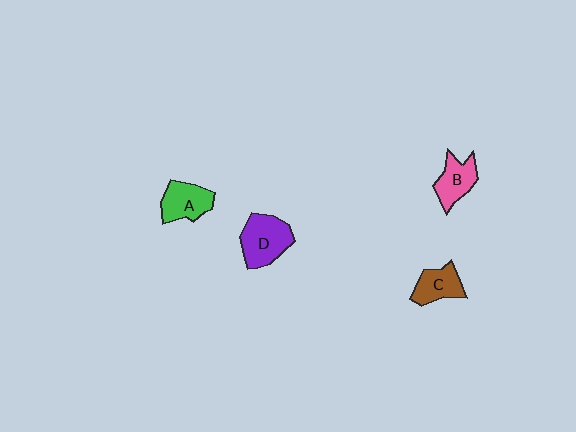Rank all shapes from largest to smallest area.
From largest to smallest: D (purple), A (green), B (pink), C (brown).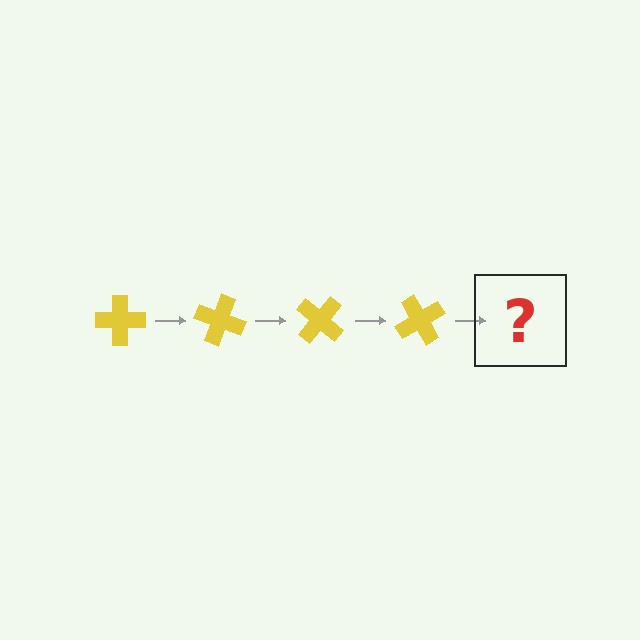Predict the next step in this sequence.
The next step is a yellow cross rotated 80 degrees.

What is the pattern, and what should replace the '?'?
The pattern is that the cross rotates 20 degrees each step. The '?' should be a yellow cross rotated 80 degrees.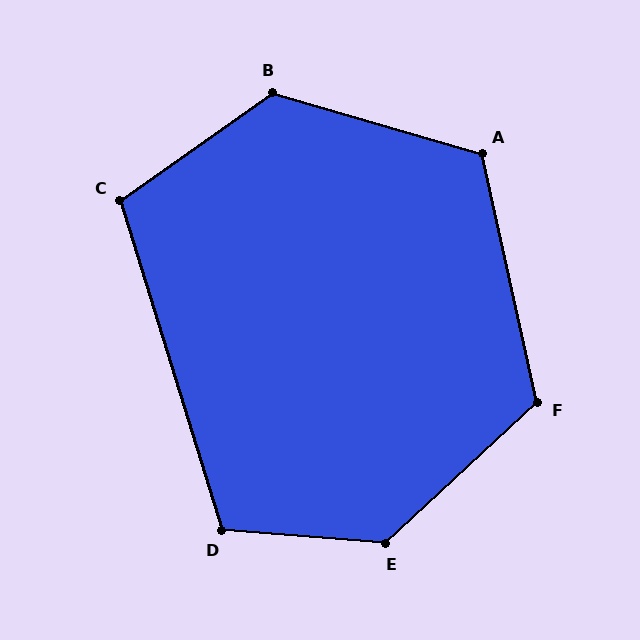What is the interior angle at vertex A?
Approximately 119 degrees (obtuse).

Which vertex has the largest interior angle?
E, at approximately 133 degrees.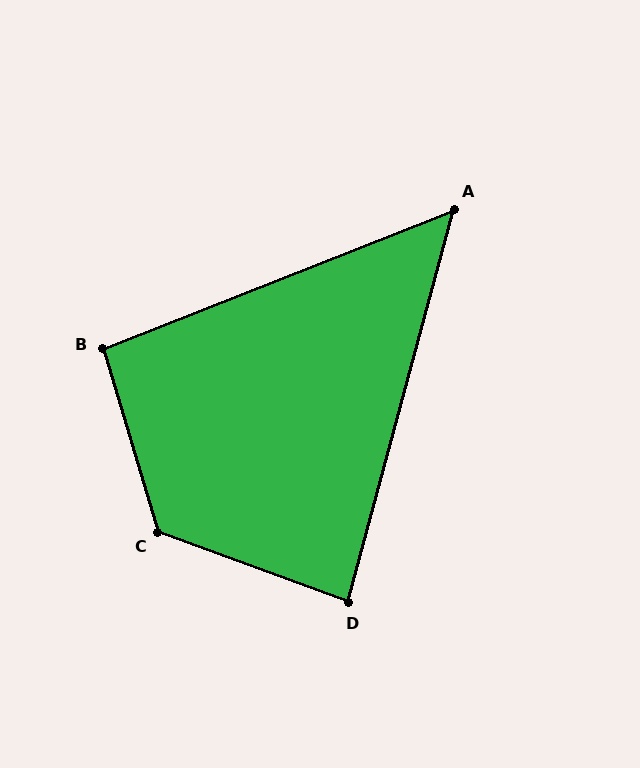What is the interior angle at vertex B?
Approximately 95 degrees (obtuse).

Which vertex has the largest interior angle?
C, at approximately 127 degrees.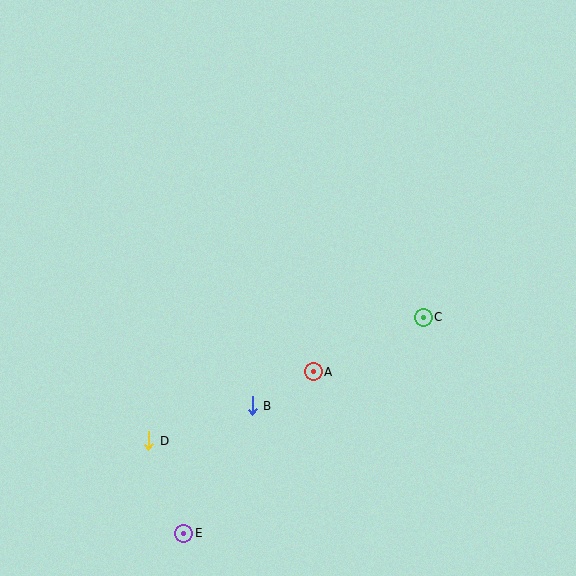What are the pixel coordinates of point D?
Point D is at (149, 441).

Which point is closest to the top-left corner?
Point D is closest to the top-left corner.